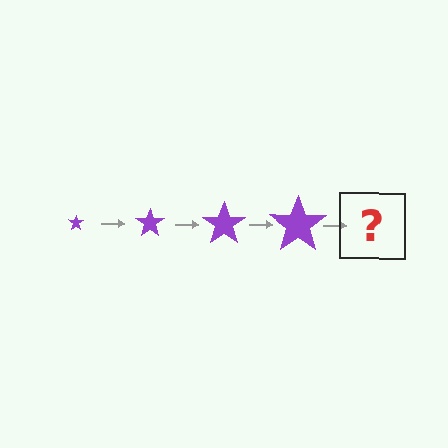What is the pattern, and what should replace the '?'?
The pattern is that the star gets progressively larger each step. The '?' should be a purple star, larger than the previous one.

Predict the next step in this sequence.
The next step is a purple star, larger than the previous one.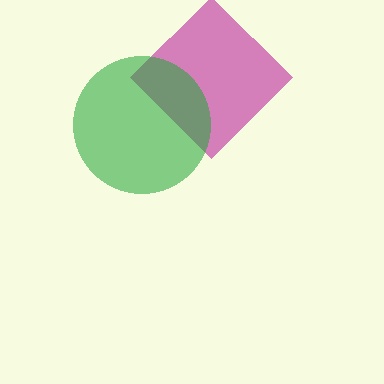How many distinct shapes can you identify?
There are 2 distinct shapes: a magenta diamond, a green circle.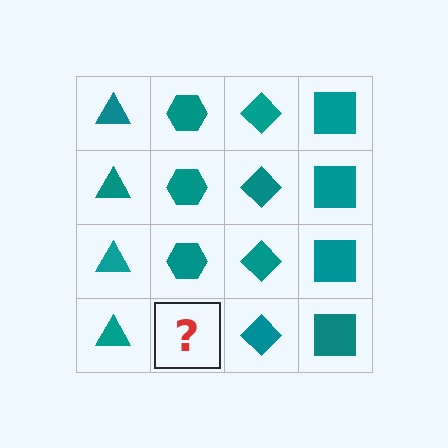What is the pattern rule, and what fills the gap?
The rule is that each column has a consistent shape. The gap should be filled with a teal hexagon.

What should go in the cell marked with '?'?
The missing cell should contain a teal hexagon.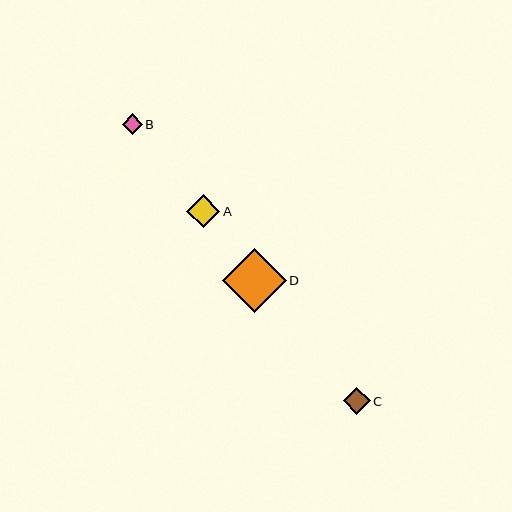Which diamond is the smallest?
Diamond B is the smallest with a size of approximately 20 pixels.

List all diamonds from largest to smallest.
From largest to smallest: D, A, C, B.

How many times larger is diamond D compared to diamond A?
Diamond D is approximately 1.9 times the size of diamond A.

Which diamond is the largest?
Diamond D is the largest with a size of approximately 64 pixels.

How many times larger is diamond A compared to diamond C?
Diamond A is approximately 1.2 times the size of diamond C.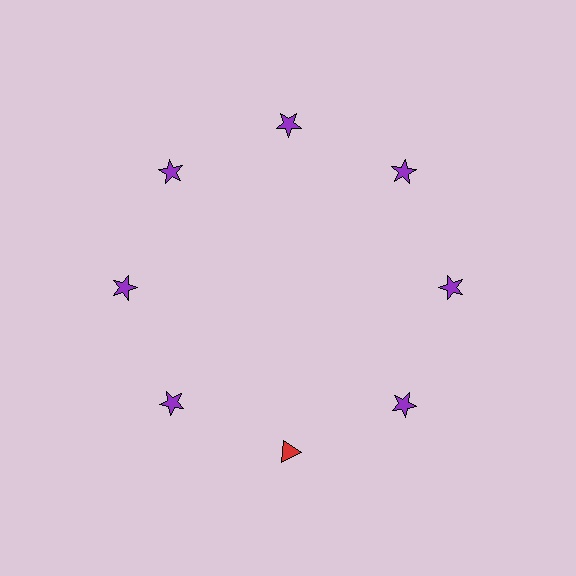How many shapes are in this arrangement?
There are 8 shapes arranged in a ring pattern.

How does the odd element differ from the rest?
It differs in both color (red instead of purple) and shape (triangle instead of star).